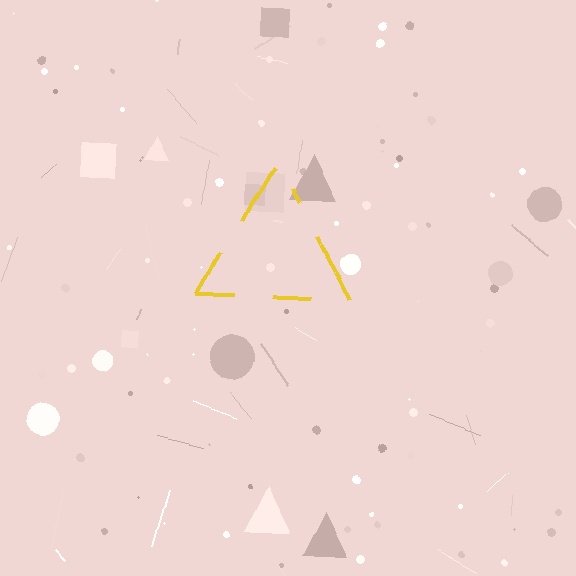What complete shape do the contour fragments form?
The contour fragments form a triangle.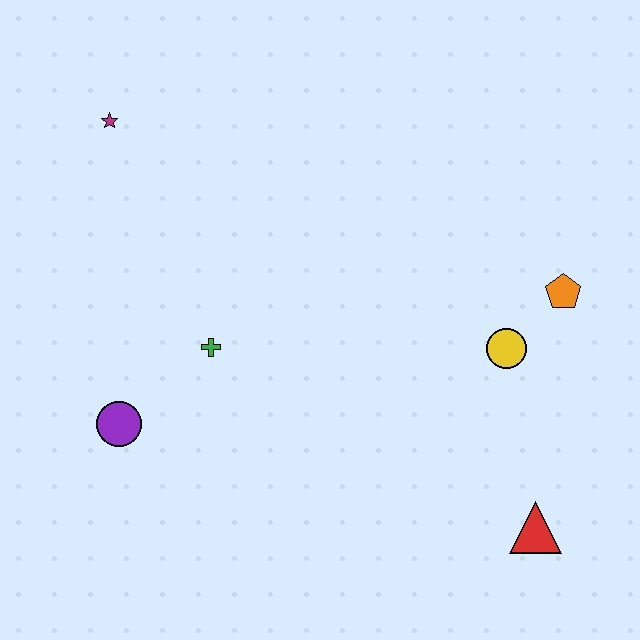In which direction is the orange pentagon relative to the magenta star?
The orange pentagon is to the right of the magenta star.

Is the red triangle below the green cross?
Yes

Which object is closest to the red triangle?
The yellow circle is closest to the red triangle.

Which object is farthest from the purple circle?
The orange pentagon is farthest from the purple circle.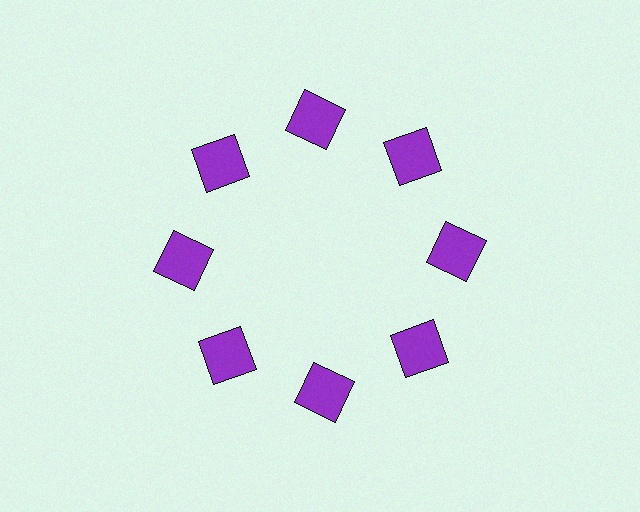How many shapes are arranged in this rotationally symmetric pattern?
There are 8 shapes, arranged in 8 groups of 1.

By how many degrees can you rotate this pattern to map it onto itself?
The pattern maps onto itself every 45 degrees of rotation.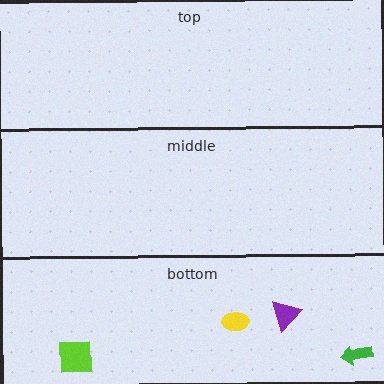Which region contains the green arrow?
The bottom region.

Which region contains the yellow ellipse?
The bottom region.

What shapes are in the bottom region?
The green arrow, the purple triangle, the lime square, the yellow ellipse.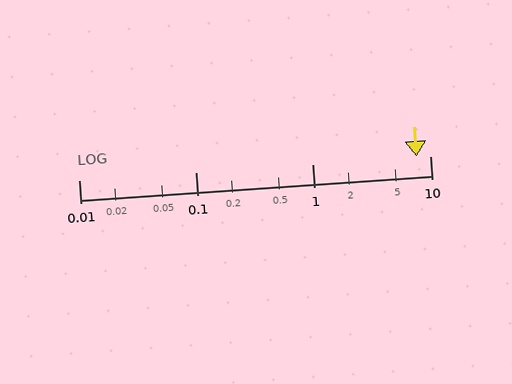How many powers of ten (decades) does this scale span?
The scale spans 3 decades, from 0.01 to 10.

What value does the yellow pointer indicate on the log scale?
The pointer indicates approximately 7.7.